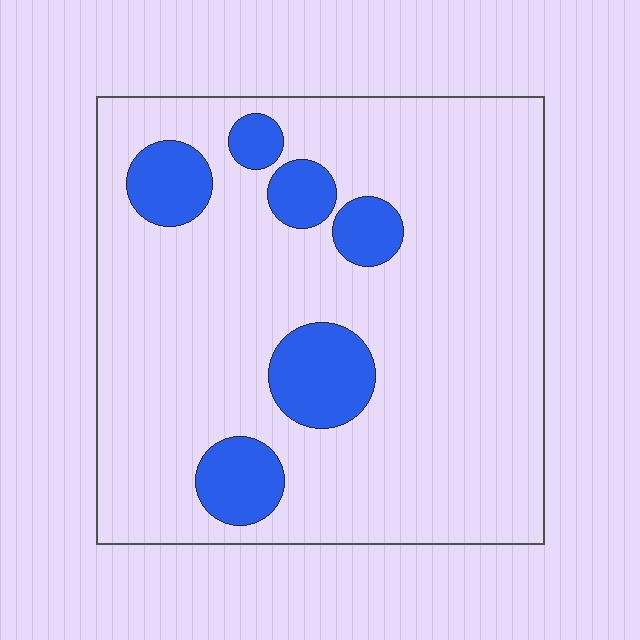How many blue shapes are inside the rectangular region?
6.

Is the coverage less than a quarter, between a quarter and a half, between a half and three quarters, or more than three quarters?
Less than a quarter.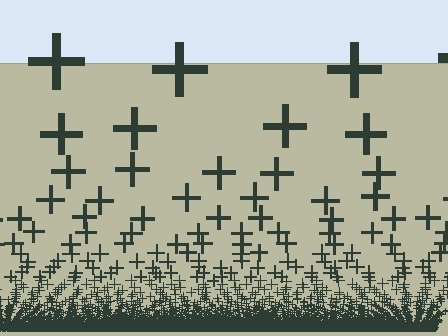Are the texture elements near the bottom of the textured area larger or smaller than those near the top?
Smaller. The gradient is inverted — elements near the bottom are smaller and denser.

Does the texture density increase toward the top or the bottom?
Density increases toward the bottom.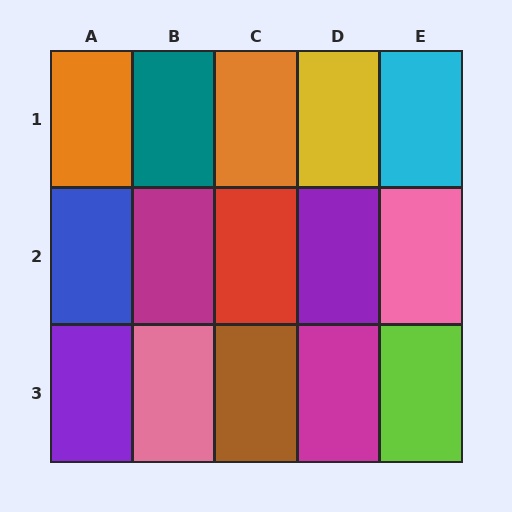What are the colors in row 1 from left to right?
Orange, teal, orange, yellow, cyan.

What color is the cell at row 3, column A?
Purple.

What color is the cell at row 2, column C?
Red.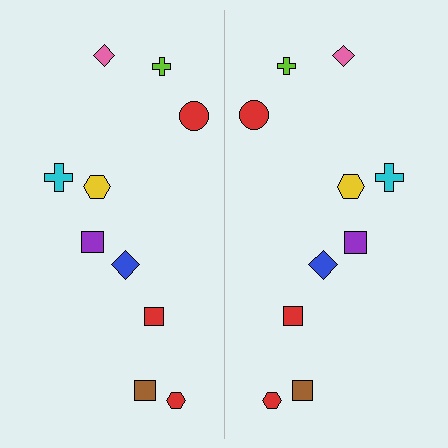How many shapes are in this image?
There are 20 shapes in this image.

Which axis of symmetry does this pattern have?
The pattern has a vertical axis of symmetry running through the center of the image.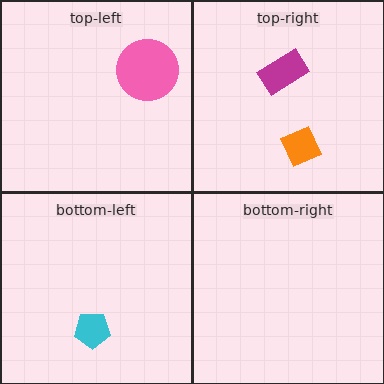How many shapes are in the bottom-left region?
1.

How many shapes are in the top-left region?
1.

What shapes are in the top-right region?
The orange diamond, the magenta rectangle.